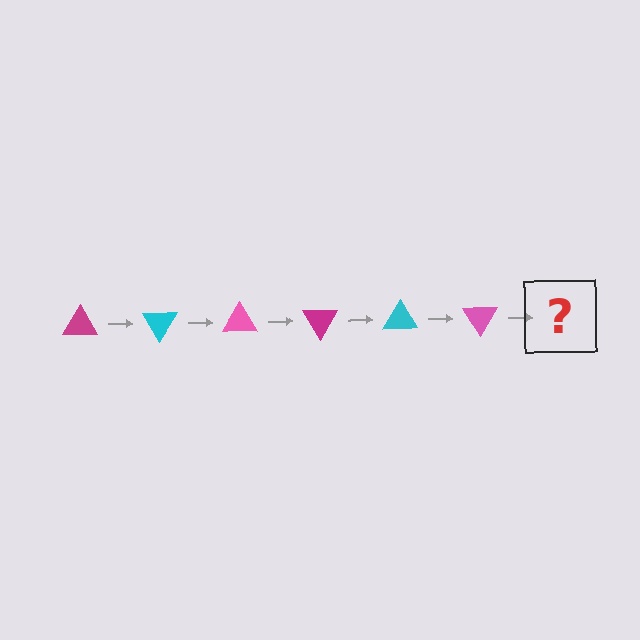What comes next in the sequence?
The next element should be a magenta triangle, rotated 360 degrees from the start.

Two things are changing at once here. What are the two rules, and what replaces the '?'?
The two rules are that it rotates 60 degrees each step and the color cycles through magenta, cyan, and pink. The '?' should be a magenta triangle, rotated 360 degrees from the start.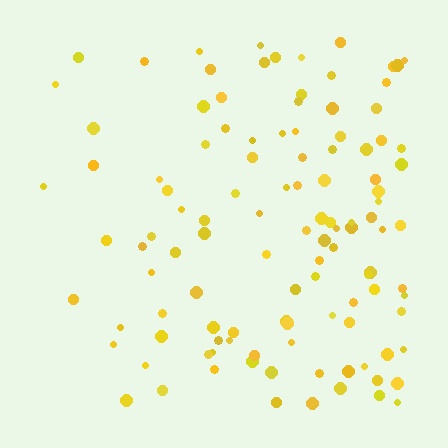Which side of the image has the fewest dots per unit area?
The left.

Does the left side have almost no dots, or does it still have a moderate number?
Still a moderate number, just noticeably fewer than the right.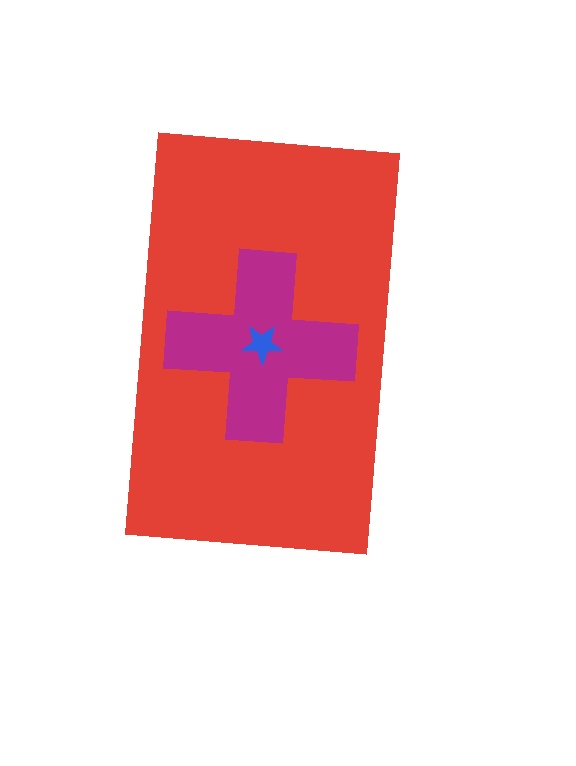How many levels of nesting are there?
3.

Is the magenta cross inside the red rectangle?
Yes.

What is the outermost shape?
The red rectangle.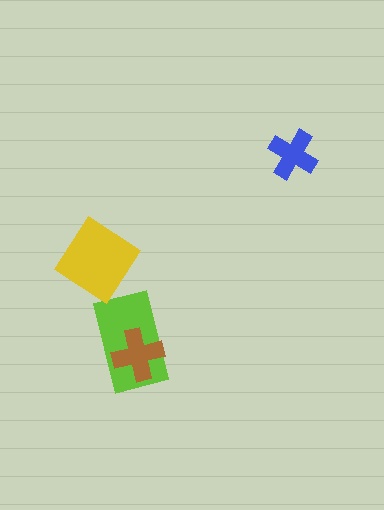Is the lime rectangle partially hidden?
Yes, it is partially covered by another shape.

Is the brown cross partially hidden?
No, no other shape covers it.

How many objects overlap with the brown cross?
1 object overlaps with the brown cross.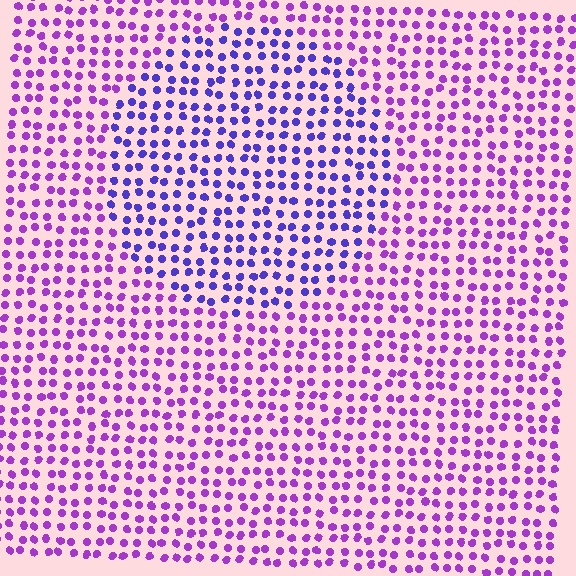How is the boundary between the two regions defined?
The boundary is defined purely by a slight shift in hue (about 36 degrees). Spacing, size, and orientation are identical on both sides.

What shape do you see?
I see a circle.